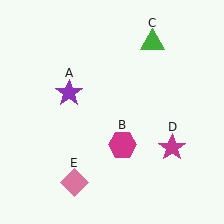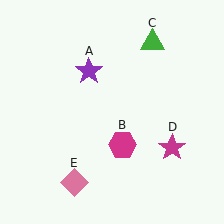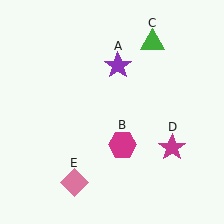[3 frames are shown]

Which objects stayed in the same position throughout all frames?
Magenta hexagon (object B) and green triangle (object C) and magenta star (object D) and pink diamond (object E) remained stationary.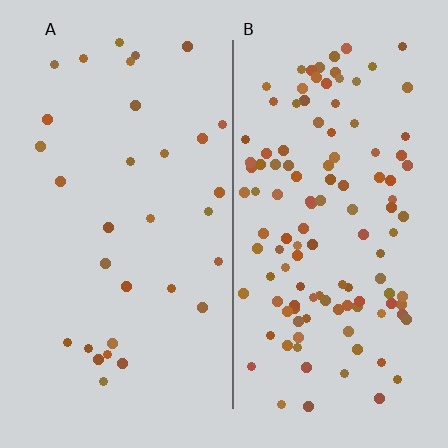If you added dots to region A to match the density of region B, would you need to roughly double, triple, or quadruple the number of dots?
Approximately quadruple.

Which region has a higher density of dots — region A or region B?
B (the right).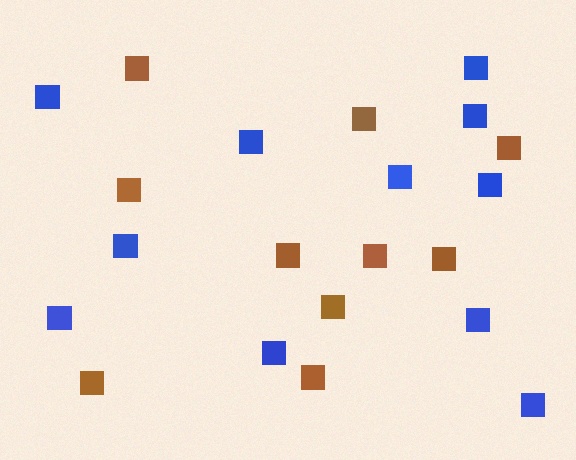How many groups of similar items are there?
There are 2 groups: one group of blue squares (11) and one group of brown squares (10).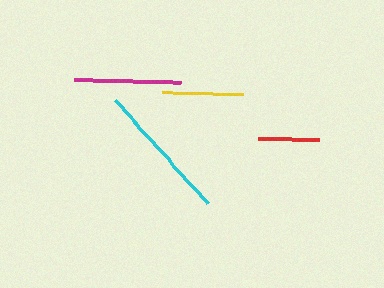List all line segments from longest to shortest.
From longest to shortest: cyan, magenta, yellow, red.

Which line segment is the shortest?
The red line is the shortest at approximately 61 pixels.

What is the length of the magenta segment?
The magenta segment is approximately 107 pixels long.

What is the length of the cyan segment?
The cyan segment is approximately 139 pixels long.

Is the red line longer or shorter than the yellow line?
The yellow line is longer than the red line.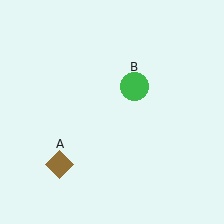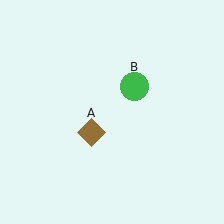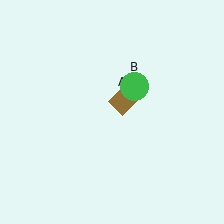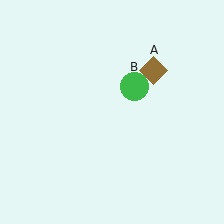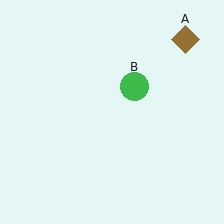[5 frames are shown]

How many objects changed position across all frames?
1 object changed position: brown diamond (object A).